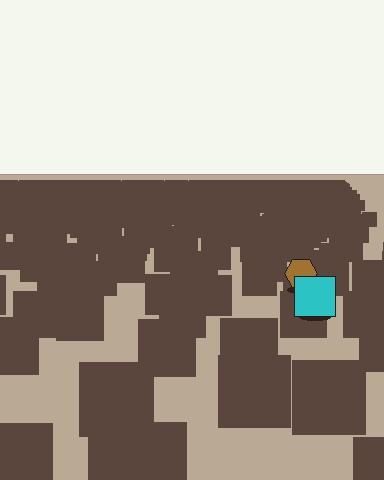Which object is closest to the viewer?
The cyan square is closest. The texture marks near it are larger and more spread out.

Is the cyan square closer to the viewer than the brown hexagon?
Yes. The cyan square is closer — you can tell from the texture gradient: the ground texture is coarser near it.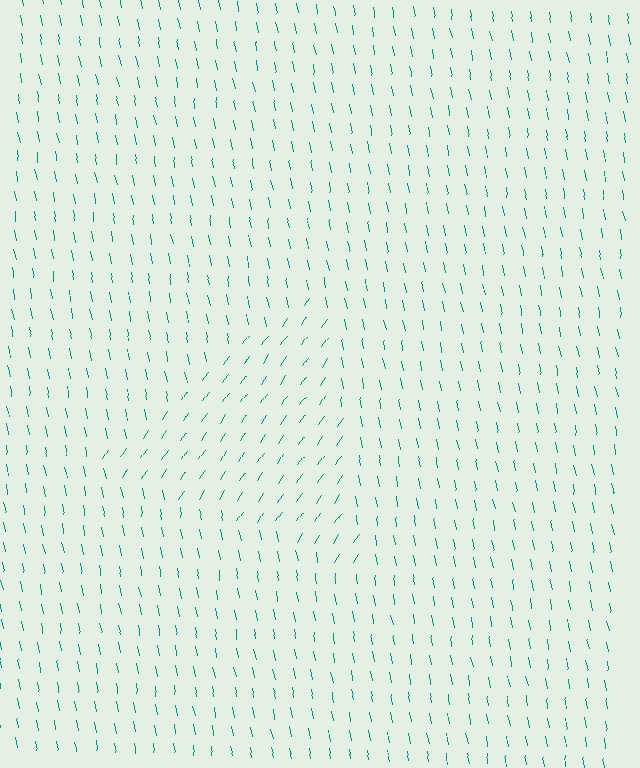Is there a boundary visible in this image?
Yes, there is a texture boundary formed by a change in line orientation.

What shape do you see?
I see a triangle.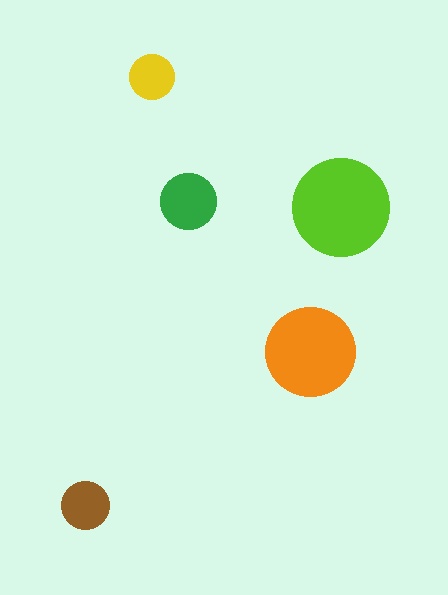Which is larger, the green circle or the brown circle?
The green one.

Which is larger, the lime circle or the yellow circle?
The lime one.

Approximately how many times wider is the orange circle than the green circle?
About 1.5 times wider.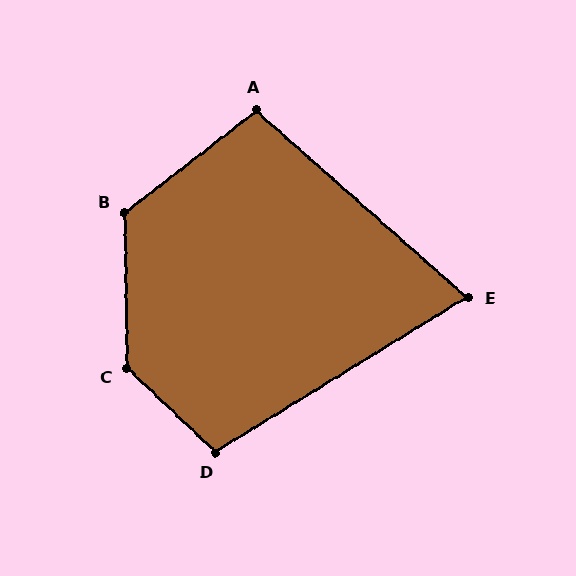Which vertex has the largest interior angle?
C, at approximately 134 degrees.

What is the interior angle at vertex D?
Approximately 105 degrees (obtuse).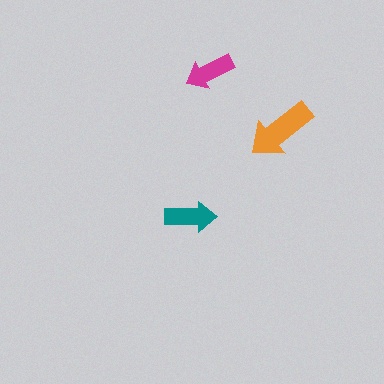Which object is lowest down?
The teal arrow is bottommost.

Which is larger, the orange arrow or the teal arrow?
The orange one.